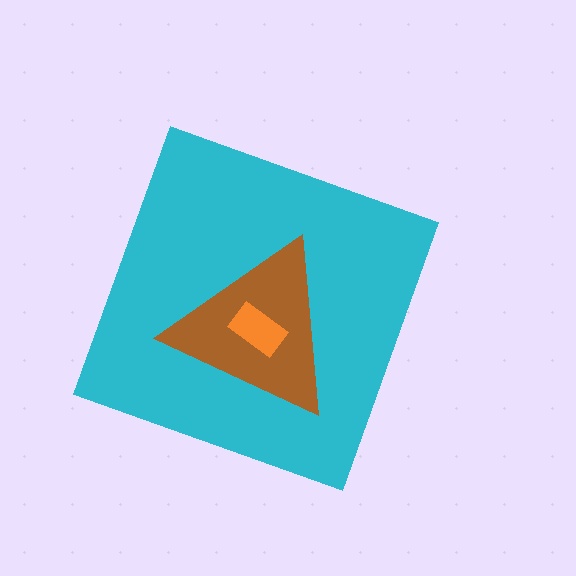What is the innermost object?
The orange rectangle.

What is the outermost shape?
The cyan diamond.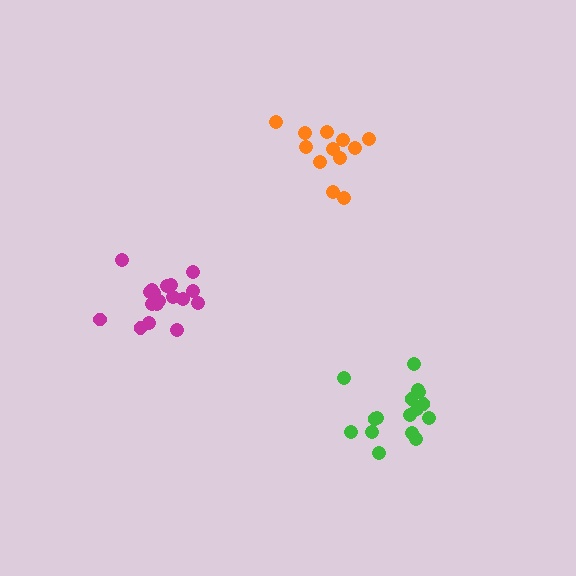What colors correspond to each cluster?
The clusters are colored: magenta, green, orange.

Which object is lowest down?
The green cluster is bottommost.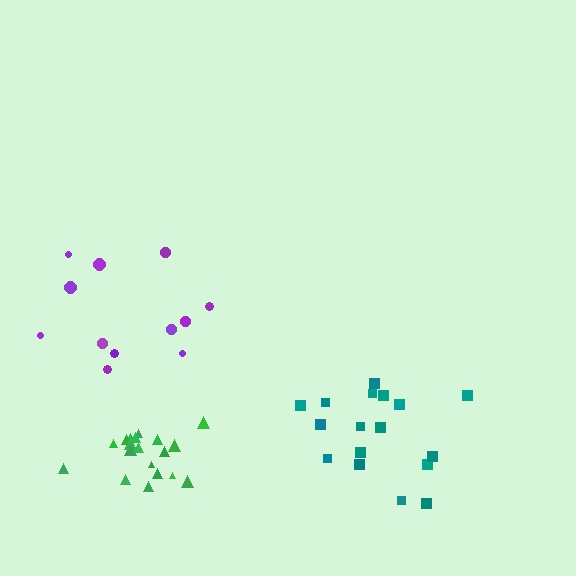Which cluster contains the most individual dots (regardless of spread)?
Green (19).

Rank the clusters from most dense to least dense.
green, purple, teal.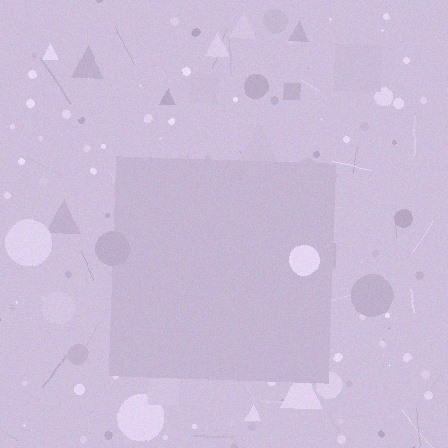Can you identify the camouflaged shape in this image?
The camouflaged shape is a square.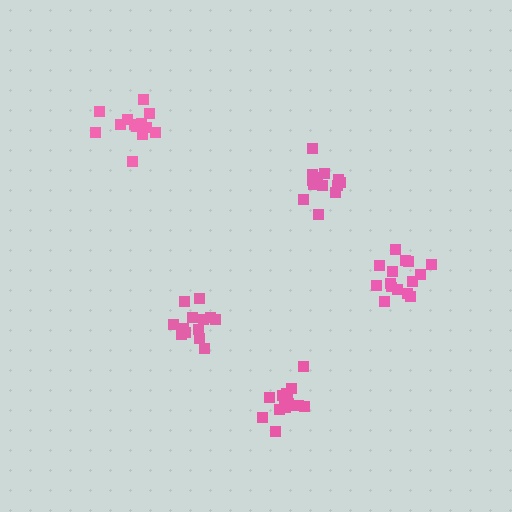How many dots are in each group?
Group 1: 13 dots, Group 2: 15 dots, Group 3: 13 dots, Group 4: 15 dots, Group 5: 13 dots (69 total).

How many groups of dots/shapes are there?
There are 5 groups.